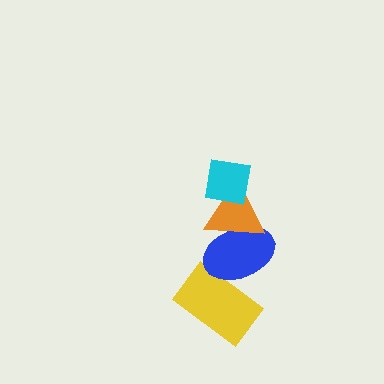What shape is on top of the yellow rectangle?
The blue ellipse is on top of the yellow rectangle.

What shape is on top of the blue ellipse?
The orange triangle is on top of the blue ellipse.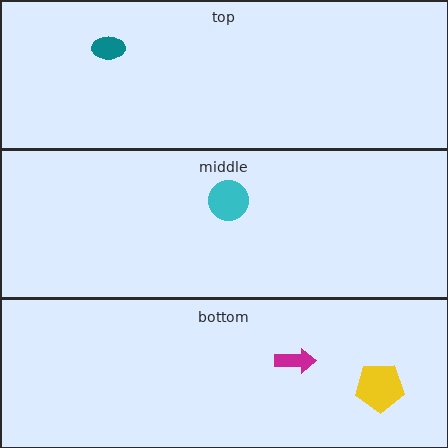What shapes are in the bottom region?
The yellow pentagon, the magenta arrow.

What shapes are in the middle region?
The cyan circle.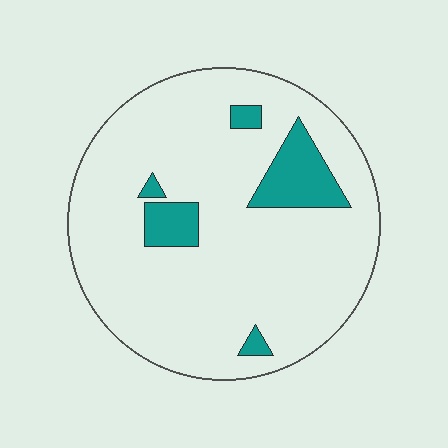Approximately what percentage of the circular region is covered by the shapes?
Approximately 10%.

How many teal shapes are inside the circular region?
5.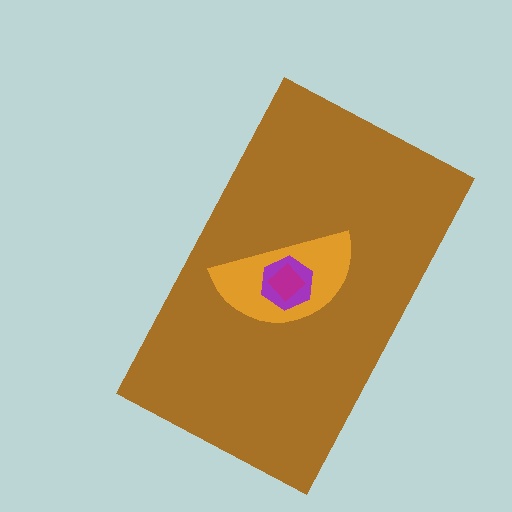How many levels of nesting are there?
4.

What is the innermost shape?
The magenta diamond.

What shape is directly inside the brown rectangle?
The orange semicircle.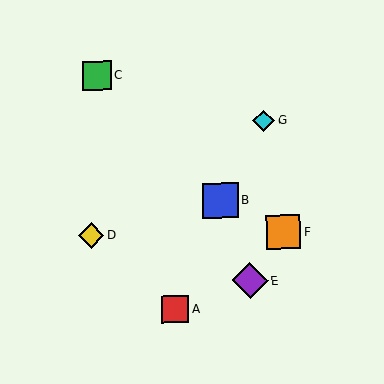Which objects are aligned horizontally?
Objects D, F are aligned horizontally.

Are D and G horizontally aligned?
No, D is at y≈235 and G is at y≈121.